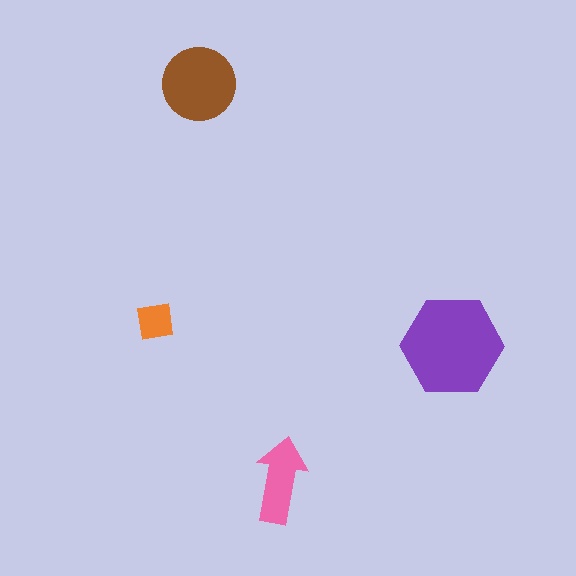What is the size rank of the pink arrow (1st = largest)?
3rd.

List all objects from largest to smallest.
The purple hexagon, the brown circle, the pink arrow, the orange square.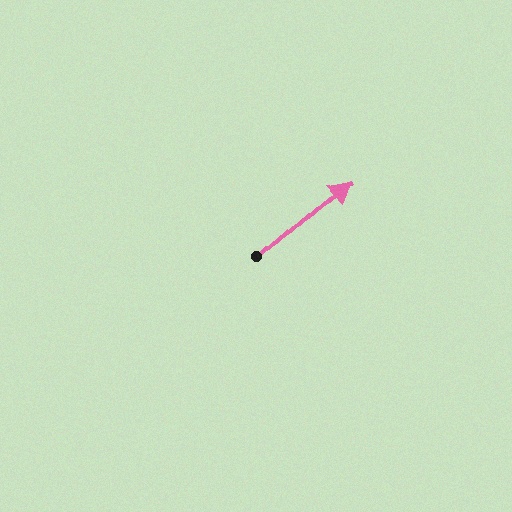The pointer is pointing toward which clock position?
Roughly 2 o'clock.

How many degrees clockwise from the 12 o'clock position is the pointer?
Approximately 50 degrees.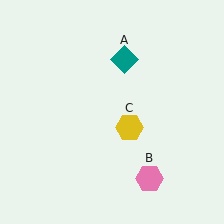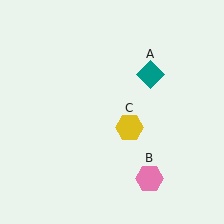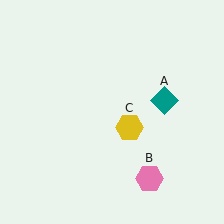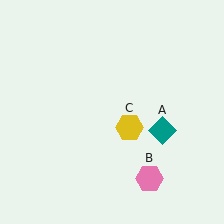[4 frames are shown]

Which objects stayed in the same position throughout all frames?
Pink hexagon (object B) and yellow hexagon (object C) remained stationary.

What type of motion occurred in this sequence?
The teal diamond (object A) rotated clockwise around the center of the scene.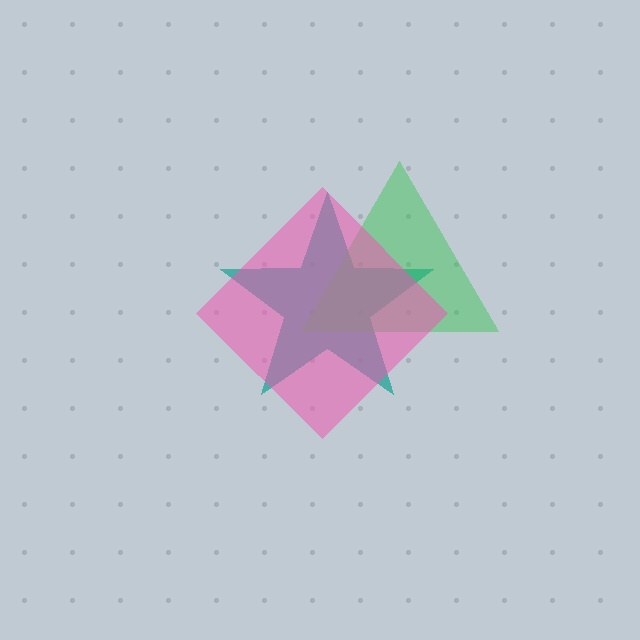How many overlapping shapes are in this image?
There are 3 overlapping shapes in the image.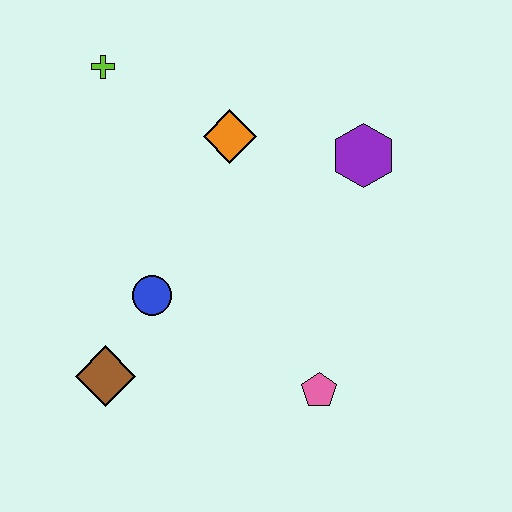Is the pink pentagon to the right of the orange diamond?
Yes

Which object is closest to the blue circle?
The brown diamond is closest to the blue circle.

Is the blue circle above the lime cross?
No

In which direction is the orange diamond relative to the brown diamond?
The orange diamond is above the brown diamond.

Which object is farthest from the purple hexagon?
The brown diamond is farthest from the purple hexagon.